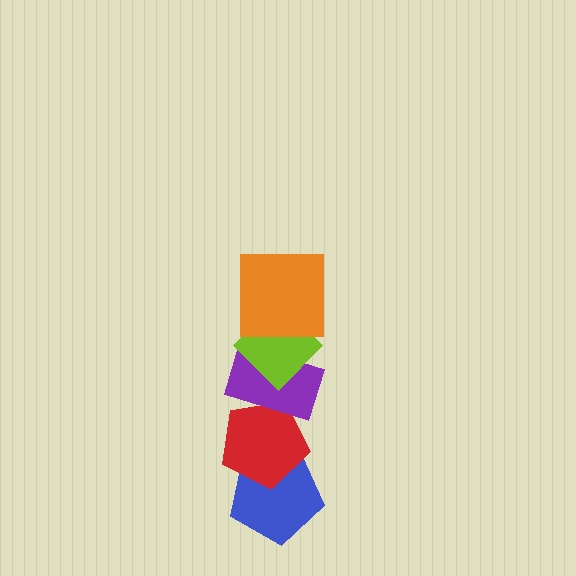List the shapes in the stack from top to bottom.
From top to bottom: the orange square, the lime diamond, the purple rectangle, the red pentagon, the blue pentagon.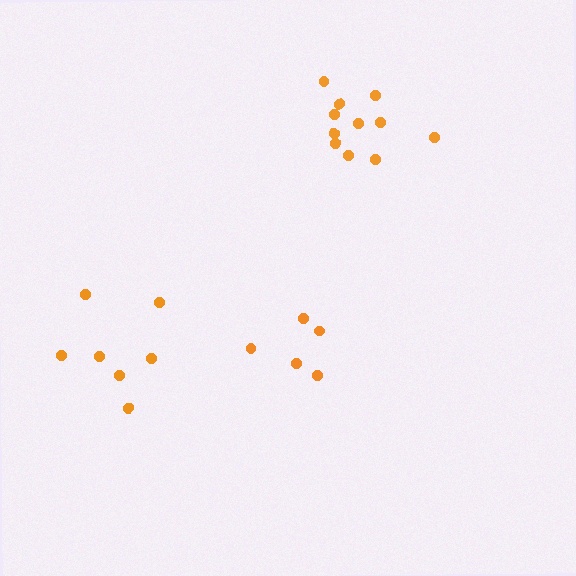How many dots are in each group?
Group 1: 5 dots, Group 2: 11 dots, Group 3: 7 dots (23 total).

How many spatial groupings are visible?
There are 3 spatial groupings.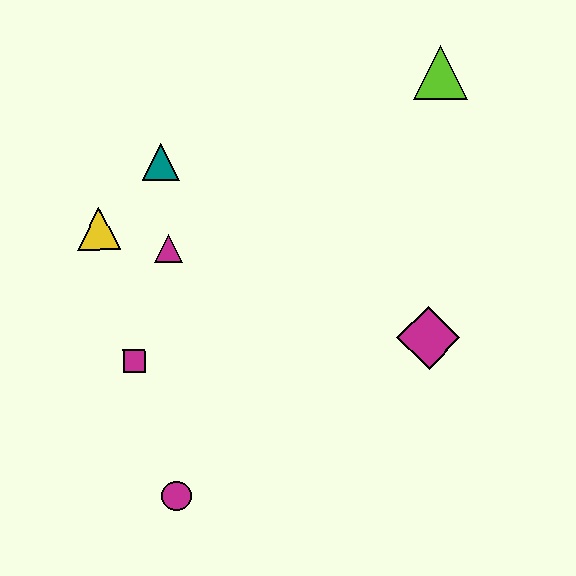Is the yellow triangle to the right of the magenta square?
No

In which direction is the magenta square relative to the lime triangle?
The magenta square is to the left of the lime triangle.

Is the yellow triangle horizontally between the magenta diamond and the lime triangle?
No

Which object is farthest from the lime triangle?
The magenta circle is farthest from the lime triangle.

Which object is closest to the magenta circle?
The magenta square is closest to the magenta circle.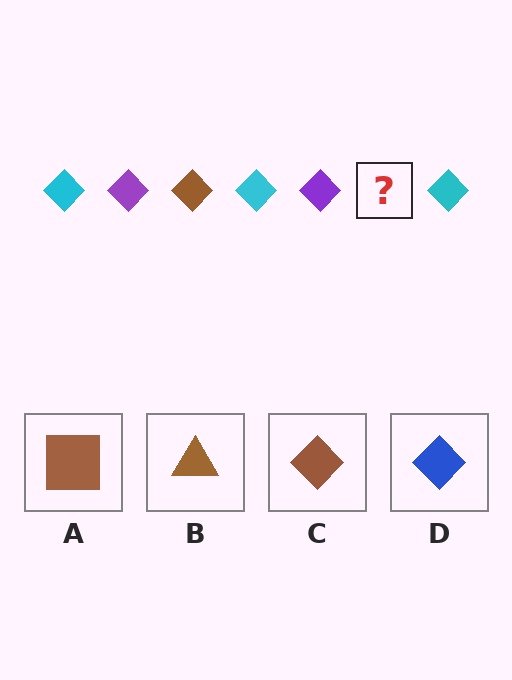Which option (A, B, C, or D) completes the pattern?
C.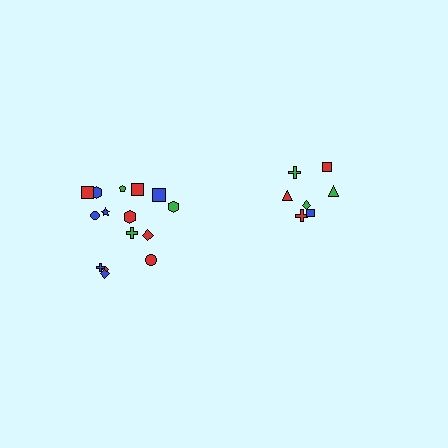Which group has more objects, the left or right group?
The left group.